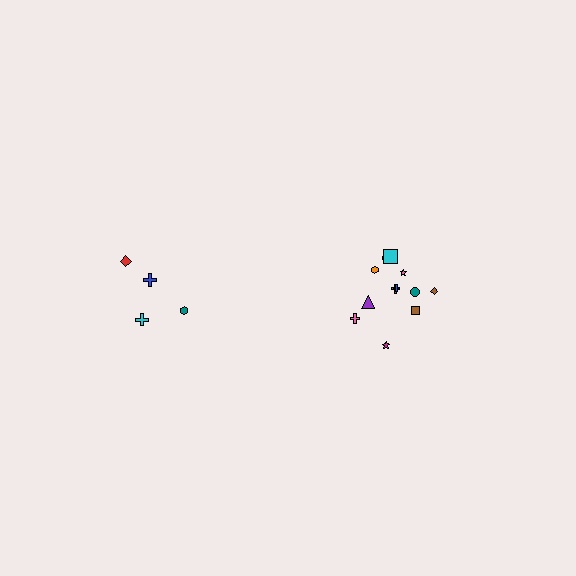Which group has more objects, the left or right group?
The right group.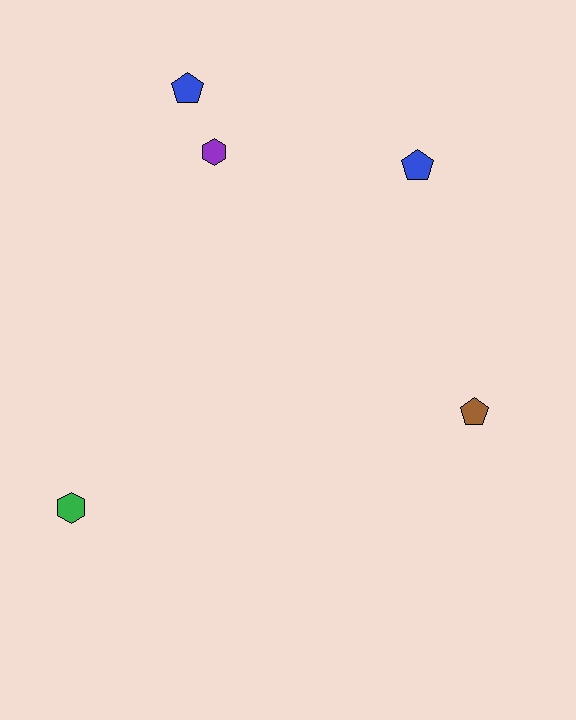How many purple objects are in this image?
There is 1 purple object.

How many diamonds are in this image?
There are no diamonds.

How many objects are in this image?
There are 5 objects.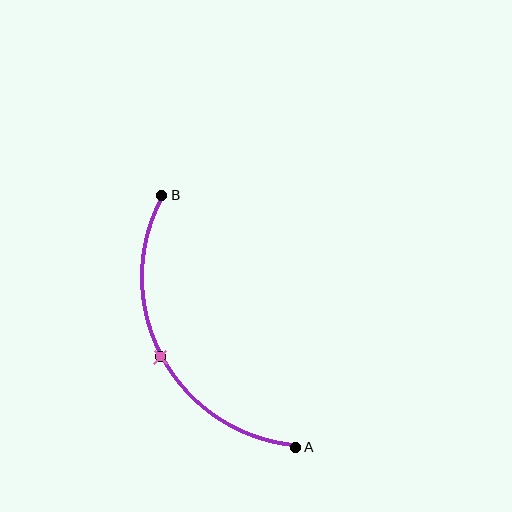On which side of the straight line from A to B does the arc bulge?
The arc bulges to the left of the straight line connecting A and B.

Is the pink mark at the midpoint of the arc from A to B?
Yes. The pink mark lies on the arc at equal arc-length from both A and B — it is the arc midpoint.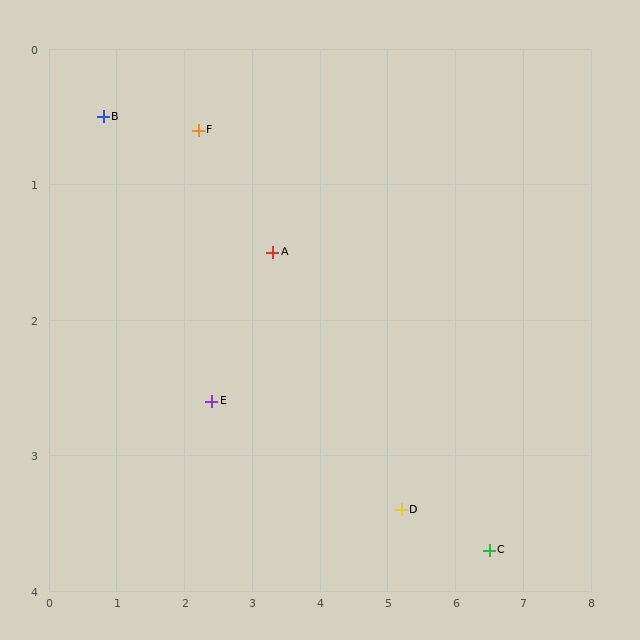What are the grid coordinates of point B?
Point B is at approximately (0.8, 0.5).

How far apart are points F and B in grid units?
Points F and B are about 1.4 grid units apart.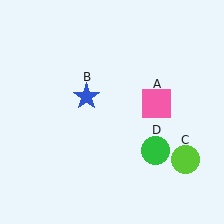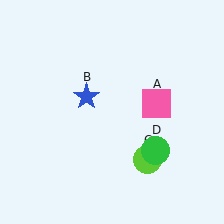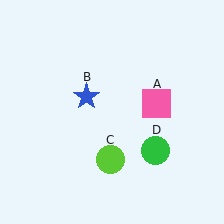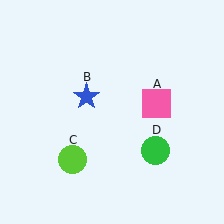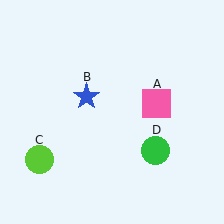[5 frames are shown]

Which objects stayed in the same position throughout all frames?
Pink square (object A) and blue star (object B) and green circle (object D) remained stationary.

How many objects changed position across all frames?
1 object changed position: lime circle (object C).